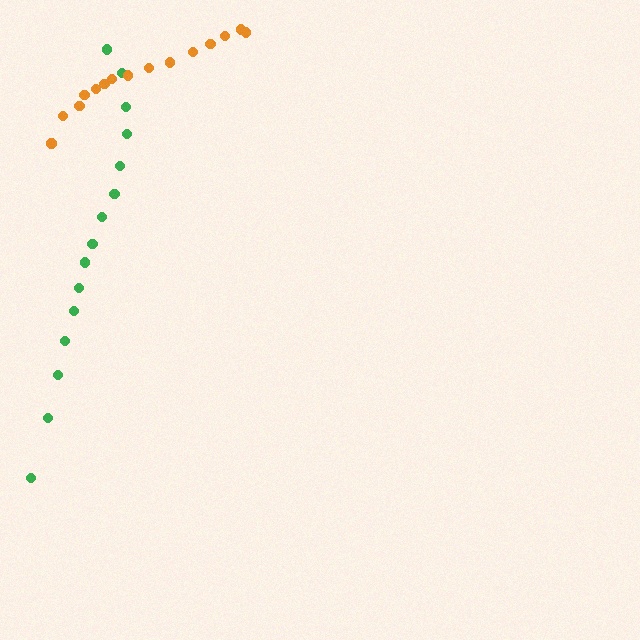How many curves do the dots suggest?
There are 2 distinct paths.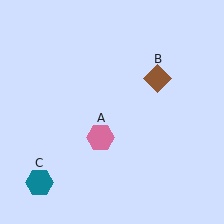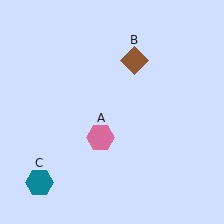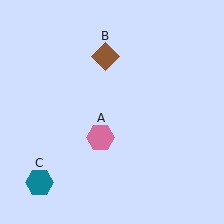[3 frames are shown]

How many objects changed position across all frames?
1 object changed position: brown diamond (object B).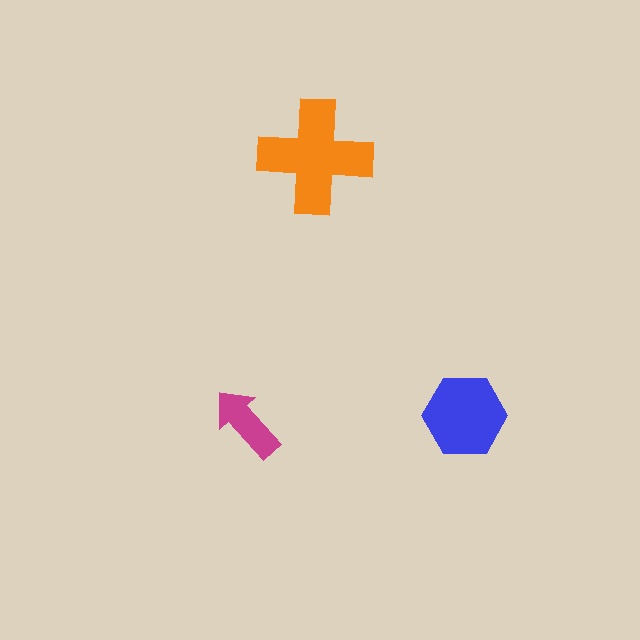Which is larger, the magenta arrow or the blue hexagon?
The blue hexagon.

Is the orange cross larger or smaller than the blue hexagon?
Larger.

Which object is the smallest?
The magenta arrow.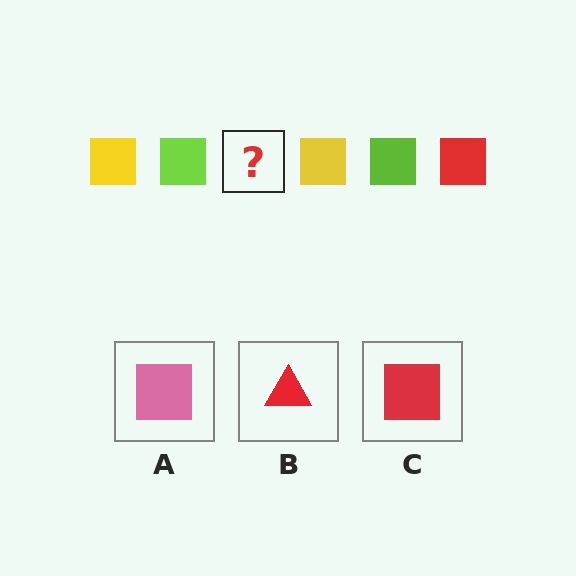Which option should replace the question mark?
Option C.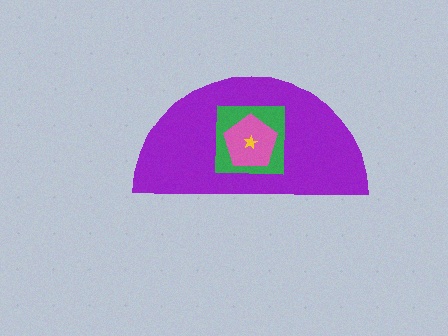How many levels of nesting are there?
4.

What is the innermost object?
The yellow star.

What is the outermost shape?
The purple semicircle.